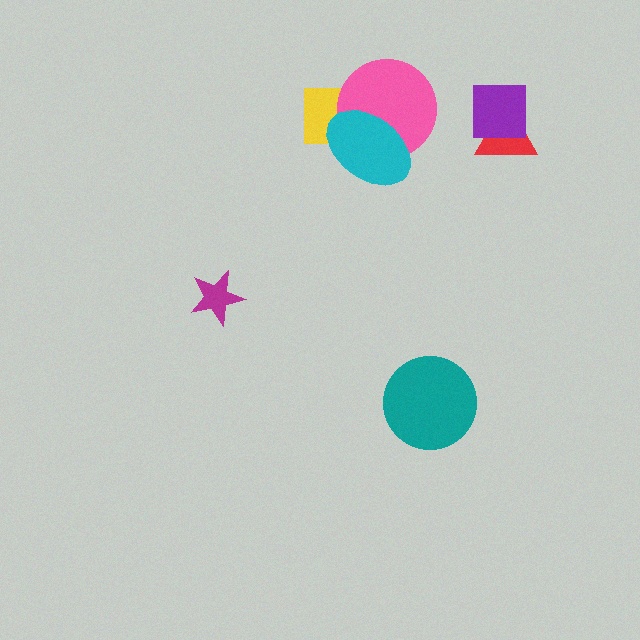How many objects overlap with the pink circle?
2 objects overlap with the pink circle.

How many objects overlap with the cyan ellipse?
2 objects overlap with the cyan ellipse.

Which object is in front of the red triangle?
The purple square is in front of the red triangle.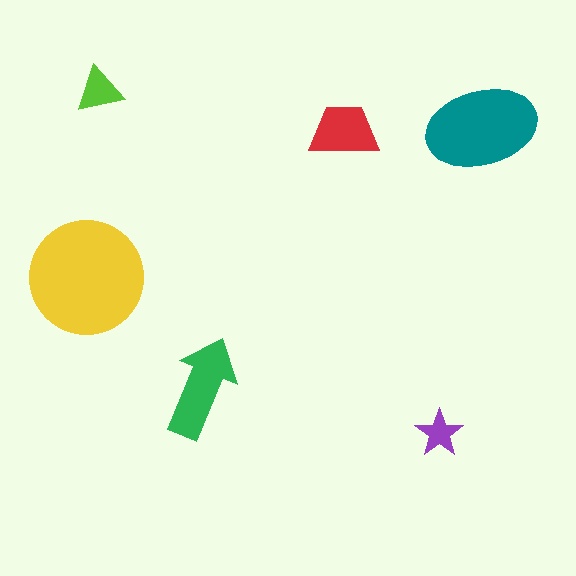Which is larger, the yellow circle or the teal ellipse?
The yellow circle.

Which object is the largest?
The yellow circle.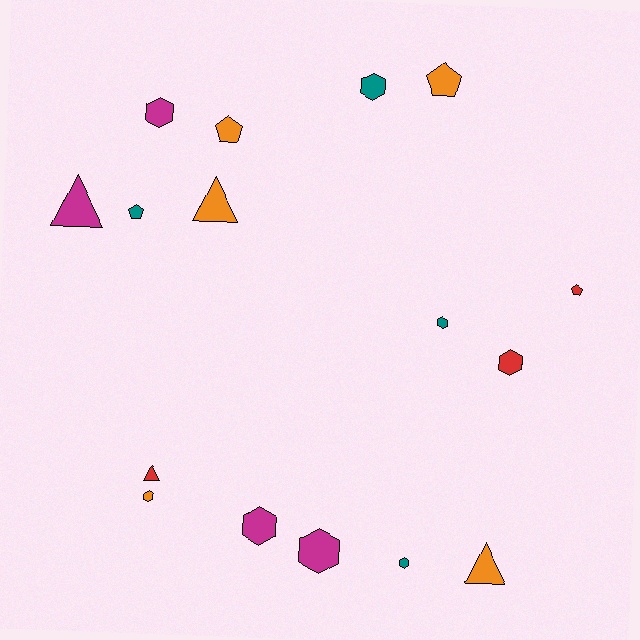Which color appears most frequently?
Orange, with 5 objects.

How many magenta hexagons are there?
There are 3 magenta hexagons.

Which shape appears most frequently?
Hexagon, with 8 objects.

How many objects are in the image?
There are 16 objects.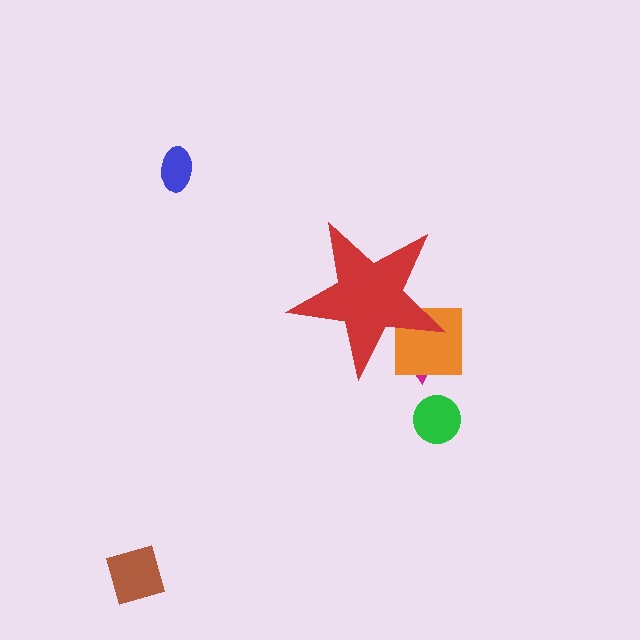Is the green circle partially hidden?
No, the green circle is fully visible.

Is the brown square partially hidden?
No, the brown square is fully visible.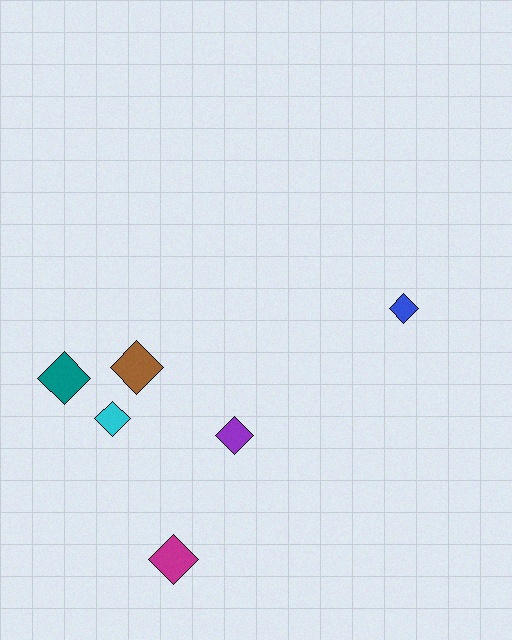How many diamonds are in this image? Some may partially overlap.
There are 6 diamonds.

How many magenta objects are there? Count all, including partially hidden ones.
There is 1 magenta object.